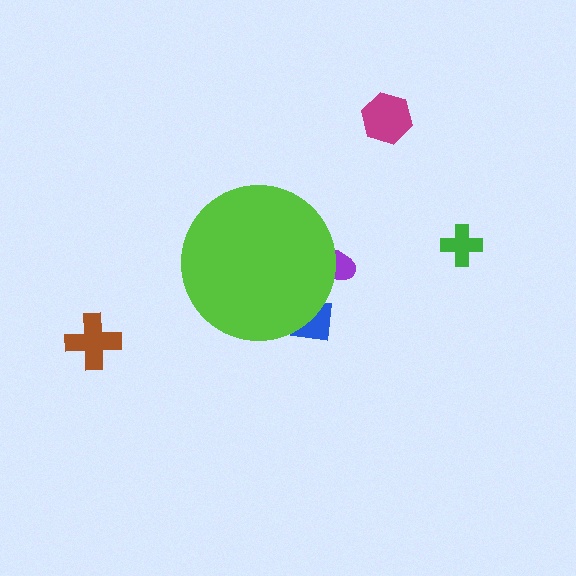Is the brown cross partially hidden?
No, the brown cross is fully visible.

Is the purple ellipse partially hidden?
Yes, the purple ellipse is partially hidden behind the lime circle.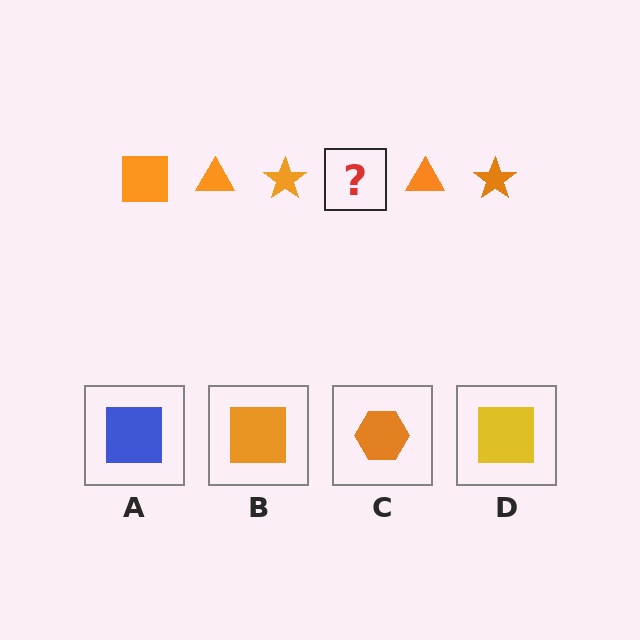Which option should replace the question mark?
Option B.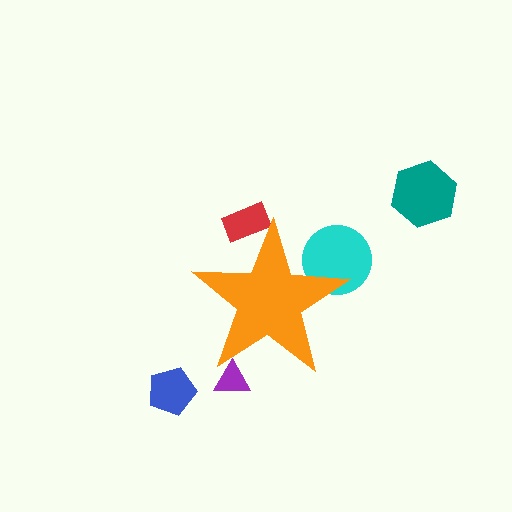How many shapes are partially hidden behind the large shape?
3 shapes are partially hidden.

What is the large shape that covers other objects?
An orange star.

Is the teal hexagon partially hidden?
No, the teal hexagon is fully visible.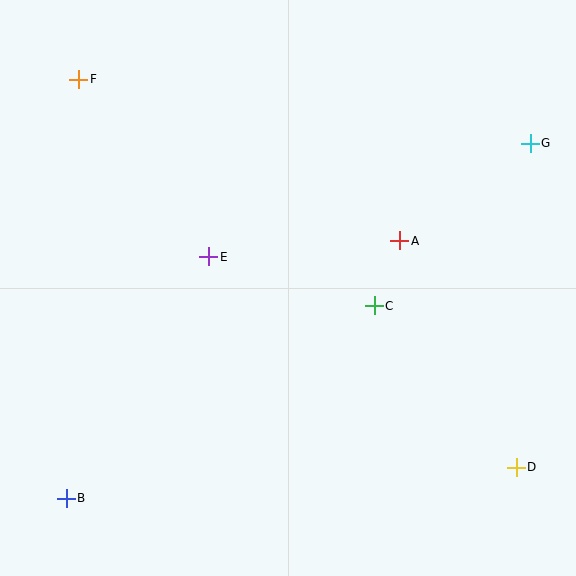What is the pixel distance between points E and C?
The distance between E and C is 172 pixels.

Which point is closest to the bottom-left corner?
Point B is closest to the bottom-left corner.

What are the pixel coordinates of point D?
Point D is at (516, 467).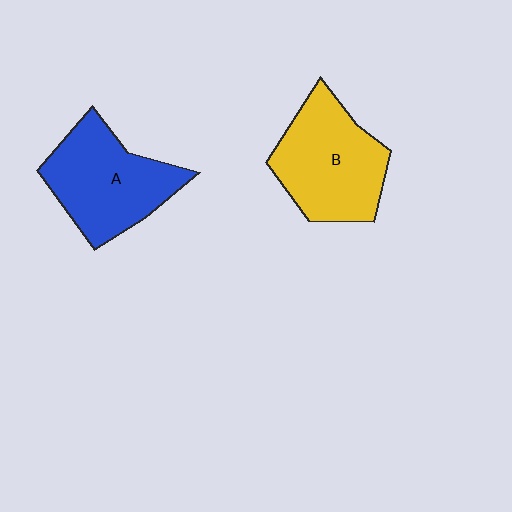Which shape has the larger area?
Shape B (yellow).